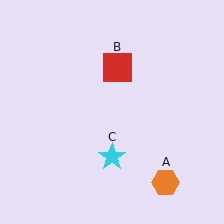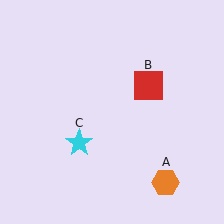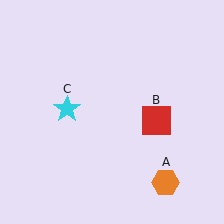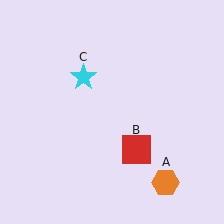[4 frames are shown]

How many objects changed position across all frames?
2 objects changed position: red square (object B), cyan star (object C).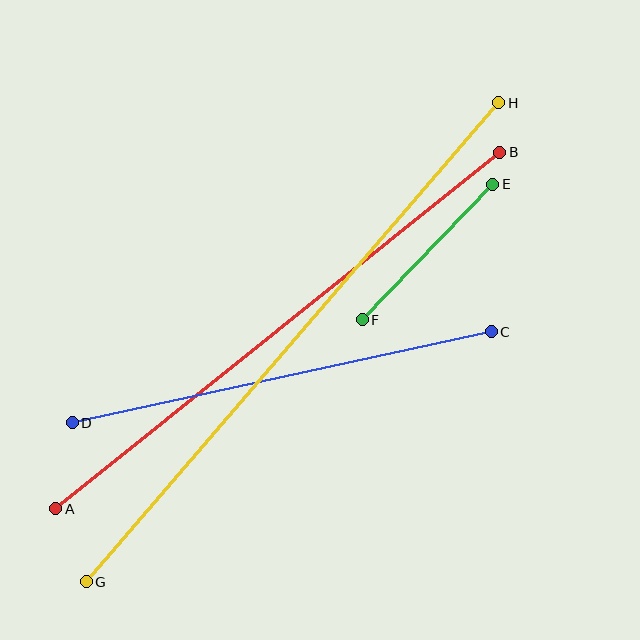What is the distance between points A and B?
The distance is approximately 570 pixels.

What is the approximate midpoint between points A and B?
The midpoint is at approximately (278, 330) pixels.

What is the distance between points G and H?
The distance is approximately 632 pixels.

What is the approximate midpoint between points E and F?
The midpoint is at approximately (428, 252) pixels.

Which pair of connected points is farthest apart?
Points G and H are farthest apart.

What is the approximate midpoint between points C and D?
The midpoint is at approximately (282, 377) pixels.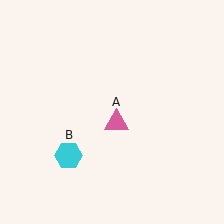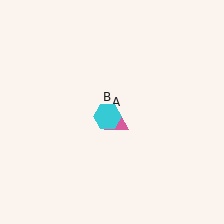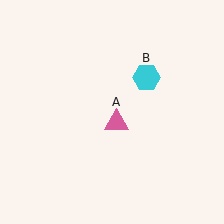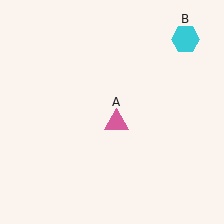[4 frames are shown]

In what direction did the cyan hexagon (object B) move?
The cyan hexagon (object B) moved up and to the right.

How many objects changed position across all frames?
1 object changed position: cyan hexagon (object B).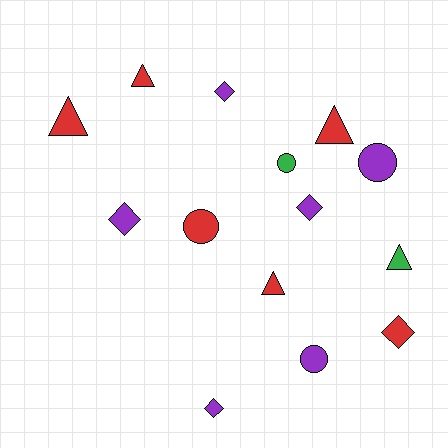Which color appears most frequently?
Purple, with 6 objects.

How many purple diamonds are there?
There are 4 purple diamonds.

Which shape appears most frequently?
Triangle, with 5 objects.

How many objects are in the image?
There are 14 objects.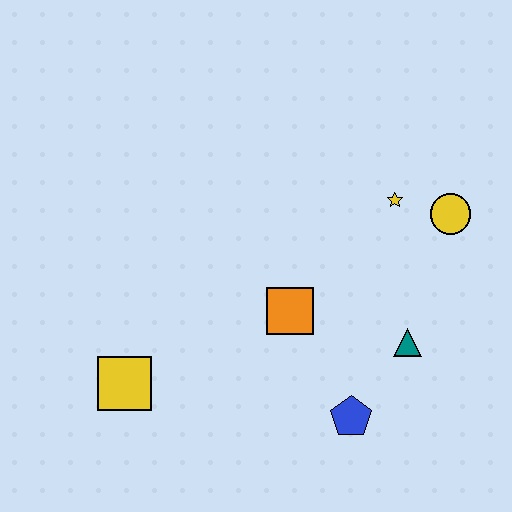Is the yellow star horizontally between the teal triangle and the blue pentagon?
Yes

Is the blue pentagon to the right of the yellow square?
Yes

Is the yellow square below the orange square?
Yes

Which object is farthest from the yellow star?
The yellow square is farthest from the yellow star.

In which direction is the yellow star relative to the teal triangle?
The yellow star is above the teal triangle.